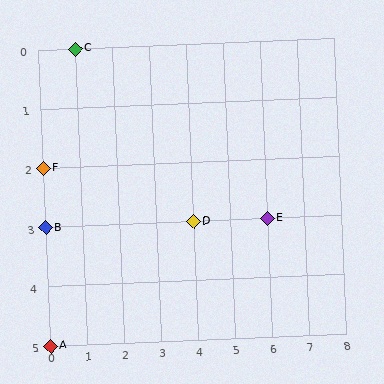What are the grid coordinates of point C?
Point C is at grid coordinates (1, 0).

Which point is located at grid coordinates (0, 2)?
Point F is at (0, 2).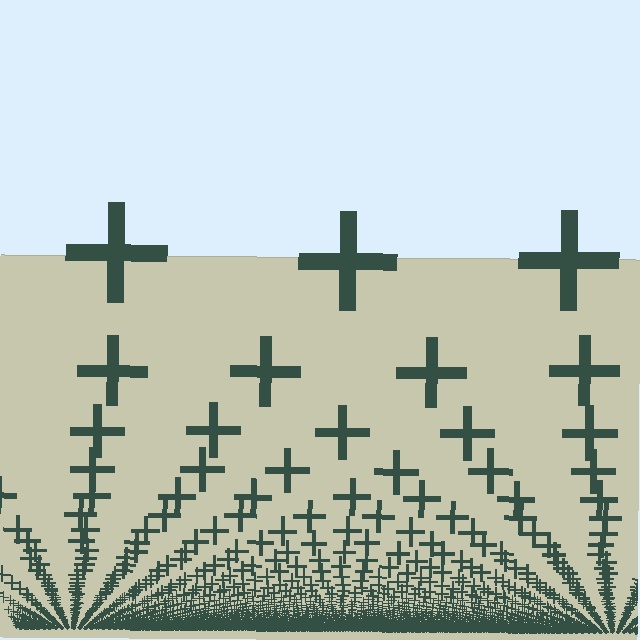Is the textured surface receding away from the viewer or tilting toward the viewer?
The surface appears to tilt toward the viewer. Texture elements get larger and sparser toward the top.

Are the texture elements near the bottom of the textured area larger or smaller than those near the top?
Smaller. The gradient is inverted — elements near the bottom are smaller and denser.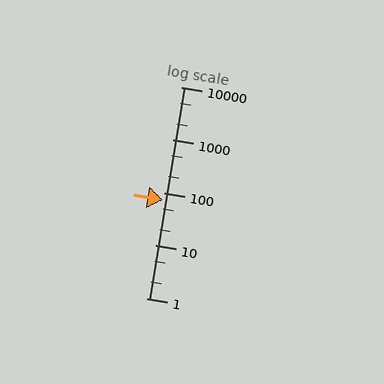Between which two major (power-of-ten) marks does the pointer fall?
The pointer is between 10 and 100.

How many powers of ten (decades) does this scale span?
The scale spans 4 decades, from 1 to 10000.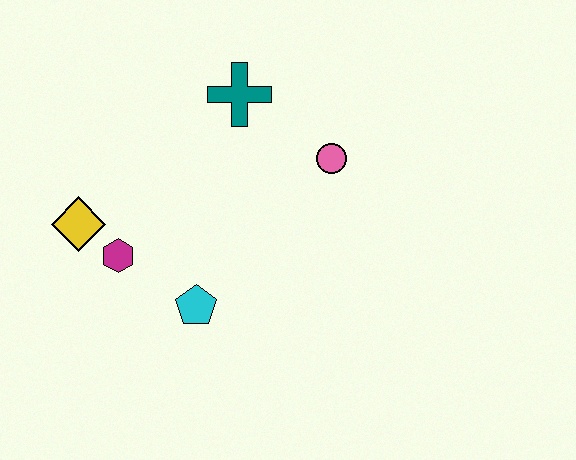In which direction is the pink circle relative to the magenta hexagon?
The pink circle is to the right of the magenta hexagon.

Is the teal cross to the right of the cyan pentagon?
Yes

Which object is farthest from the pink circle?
The yellow diamond is farthest from the pink circle.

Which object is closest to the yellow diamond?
The magenta hexagon is closest to the yellow diamond.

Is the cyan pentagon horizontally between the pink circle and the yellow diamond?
Yes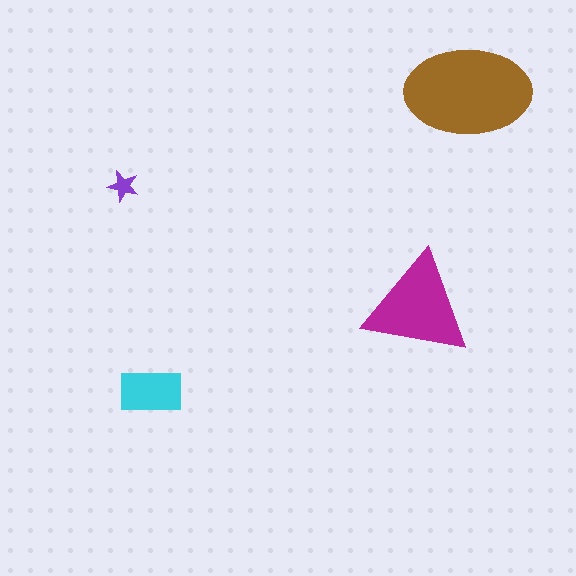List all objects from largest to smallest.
The brown ellipse, the magenta triangle, the cyan rectangle, the purple star.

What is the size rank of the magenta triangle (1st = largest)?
2nd.